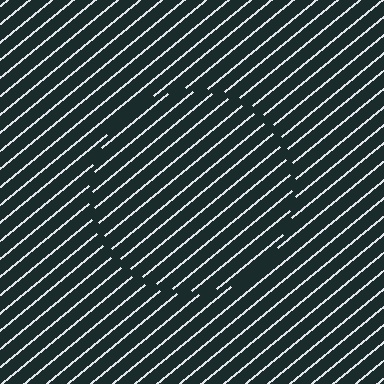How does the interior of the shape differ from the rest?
The interior of the shape contains the same grating, shifted by half a period — the contour is defined by the phase discontinuity where line-ends from the inner and outer gratings abut.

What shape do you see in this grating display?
An illusory circle. The interior of the shape contains the same grating, shifted by half a period — the contour is defined by the phase discontinuity where line-ends from the inner and outer gratings abut.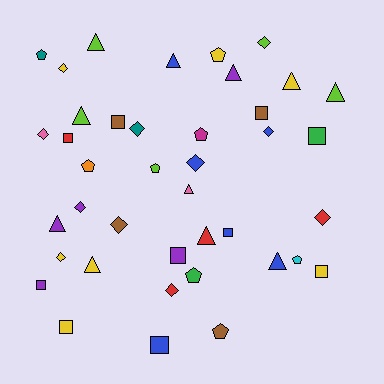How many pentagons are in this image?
There are 8 pentagons.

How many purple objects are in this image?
There are 5 purple objects.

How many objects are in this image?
There are 40 objects.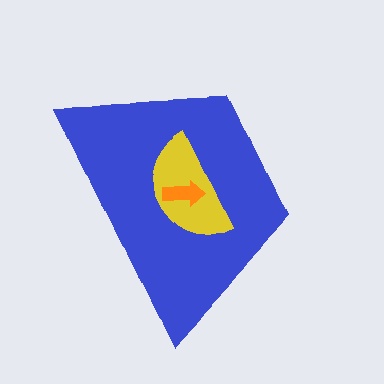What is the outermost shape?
The blue trapezoid.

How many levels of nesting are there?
3.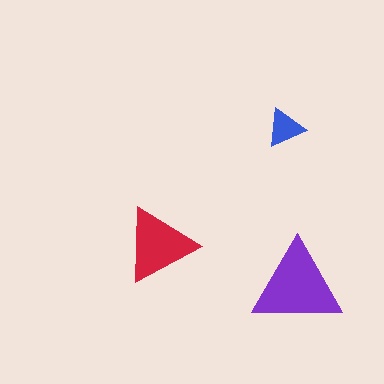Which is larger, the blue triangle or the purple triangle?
The purple one.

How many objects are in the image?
There are 3 objects in the image.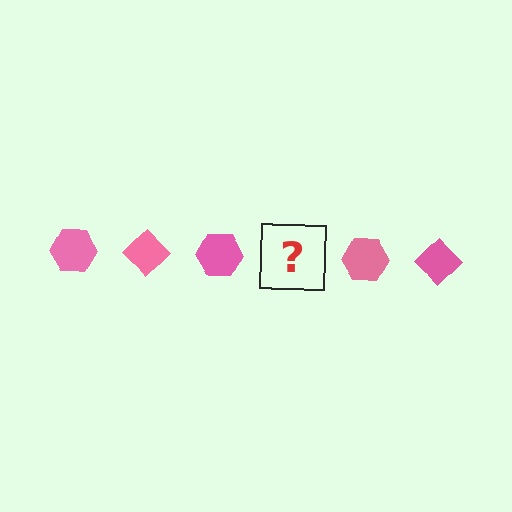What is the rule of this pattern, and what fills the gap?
The rule is that the pattern cycles through hexagon, diamond shapes in pink. The gap should be filled with a pink diamond.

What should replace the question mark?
The question mark should be replaced with a pink diamond.